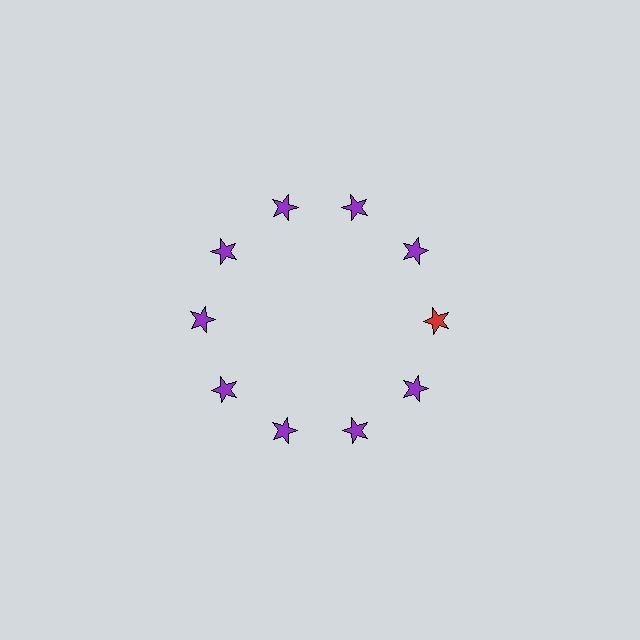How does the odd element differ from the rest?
It has a different color: red instead of purple.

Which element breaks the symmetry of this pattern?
The red star at roughly the 3 o'clock position breaks the symmetry. All other shapes are purple stars.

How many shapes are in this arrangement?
There are 10 shapes arranged in a ring pattern.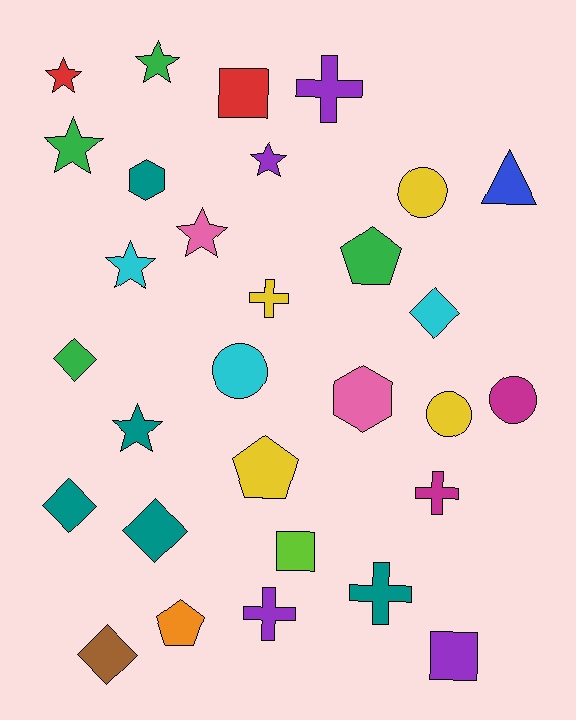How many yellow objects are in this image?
There are 4 yellow objects.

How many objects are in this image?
There are 30 objects.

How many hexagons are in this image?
There are 2 hexagons.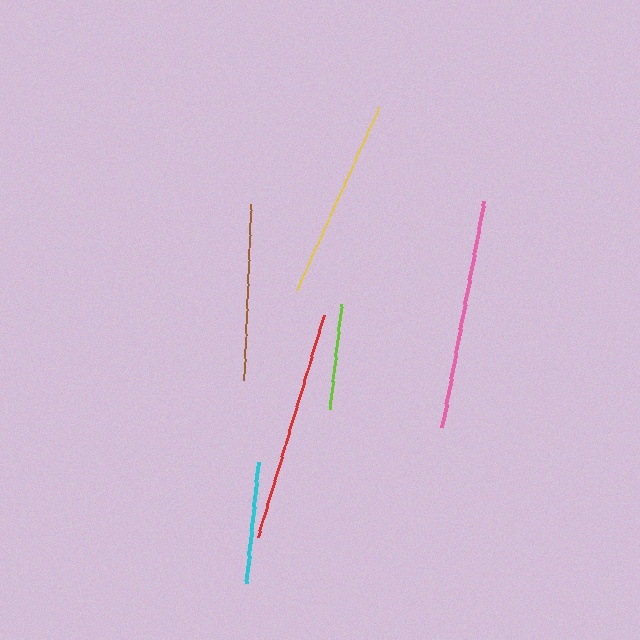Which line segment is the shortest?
The lime line is the shortest at approximately 105 pixels.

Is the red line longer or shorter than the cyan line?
The red line is longer than the cyan line.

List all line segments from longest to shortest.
From longest to shortest: red, pink, yellow, brown, cyan, lime.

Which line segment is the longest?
The red line is the longest at approximately 231 pixels.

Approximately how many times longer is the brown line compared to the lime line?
The brown line is approximately 1.7 times the length of the lime line.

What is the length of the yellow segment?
The yellow segment is approximately 201 pixels long.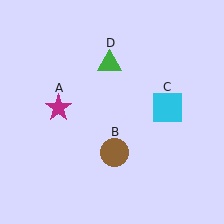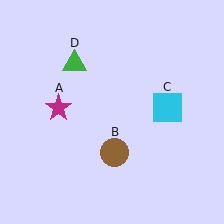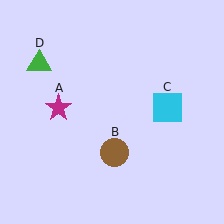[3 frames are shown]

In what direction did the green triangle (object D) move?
The green triangle (object D) moved left.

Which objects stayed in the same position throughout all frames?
Magenta star (object A) and brown circle (object B) and cyan square (object C) remained stationary.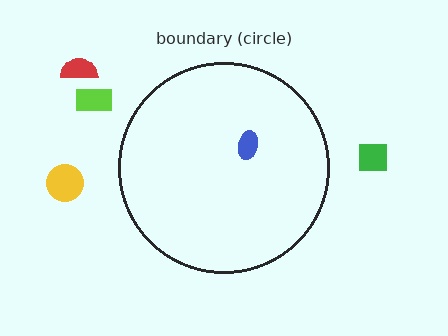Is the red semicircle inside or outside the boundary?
Outside.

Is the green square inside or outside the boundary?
Outside.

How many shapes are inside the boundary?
1 inside, 4 outside.